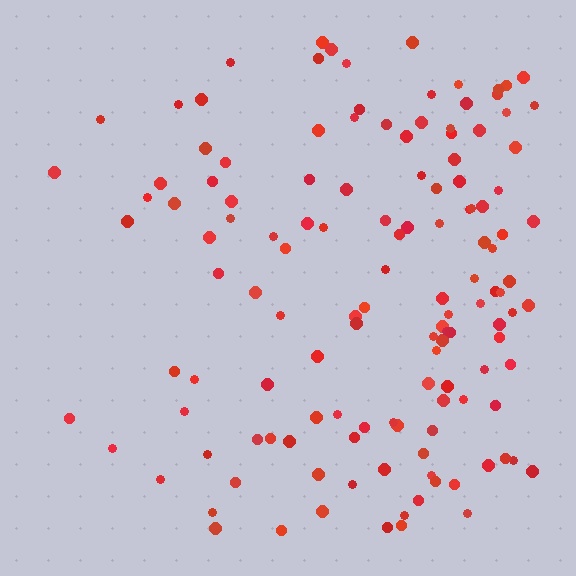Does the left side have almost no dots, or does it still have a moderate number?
Still a moderate number, just noticeably fewer than the right.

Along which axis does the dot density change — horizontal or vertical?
Horizontal.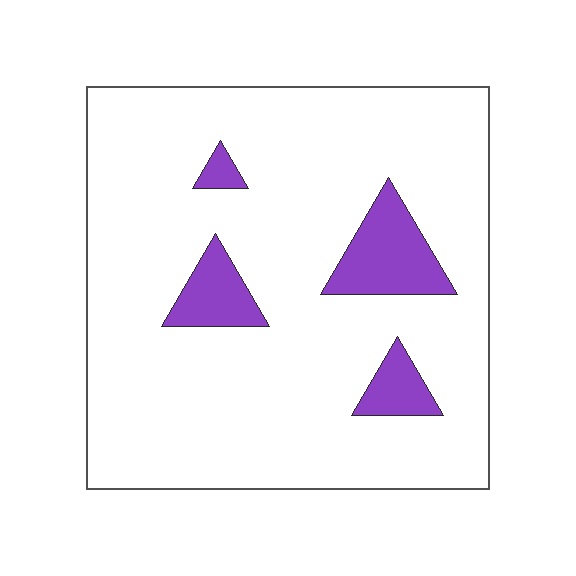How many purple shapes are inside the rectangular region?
4.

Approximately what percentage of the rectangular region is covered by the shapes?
Approximately 10%.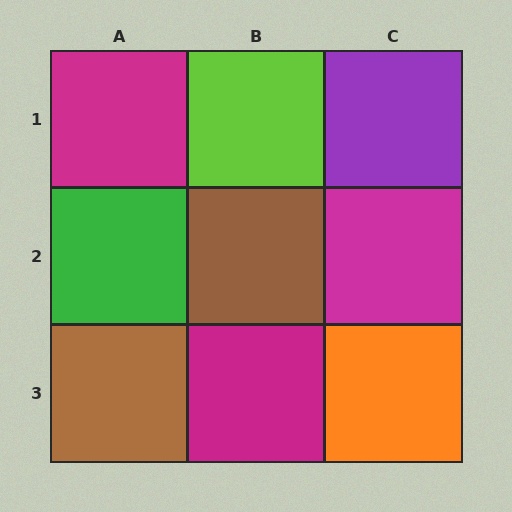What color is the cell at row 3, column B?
Magenta.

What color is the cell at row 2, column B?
Brown.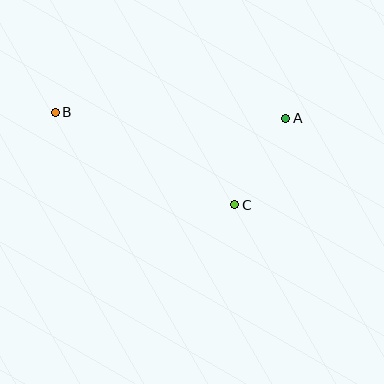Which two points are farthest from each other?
Points A and B are farthest from each other.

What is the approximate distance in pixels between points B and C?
The distance between B and C is approximately 202 pixels.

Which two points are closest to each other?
Points A and C are closest to each other.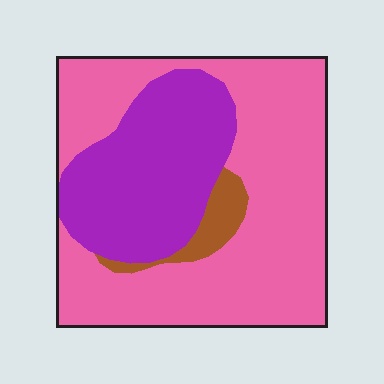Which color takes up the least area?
Brown, at roughly 5%.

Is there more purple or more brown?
Purple.